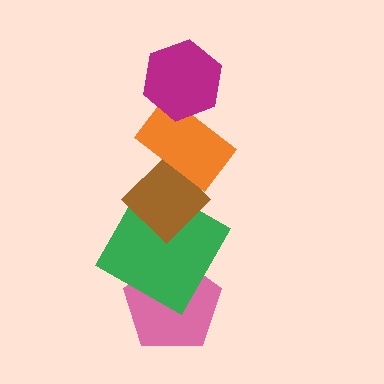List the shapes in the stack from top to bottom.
From top to bottom: the magenta hexagon, the orange rectangle, the brown diamond, the green square, the pink pentagon.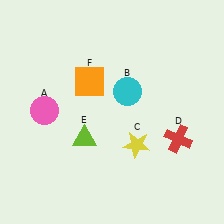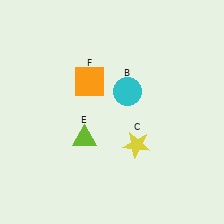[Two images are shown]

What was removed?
The red cross (D), the pink circle (A) were removed in Image 2.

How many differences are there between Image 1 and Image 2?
There are 2 differences between the two images.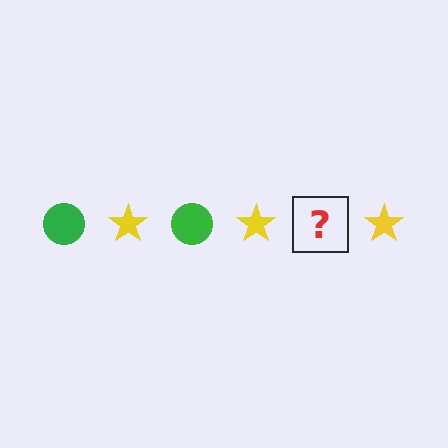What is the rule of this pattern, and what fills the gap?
The rule is that the pattern alternates between green circle and yellow star. The gap should be filled with a green circle.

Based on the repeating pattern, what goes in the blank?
The blank should be a green circle.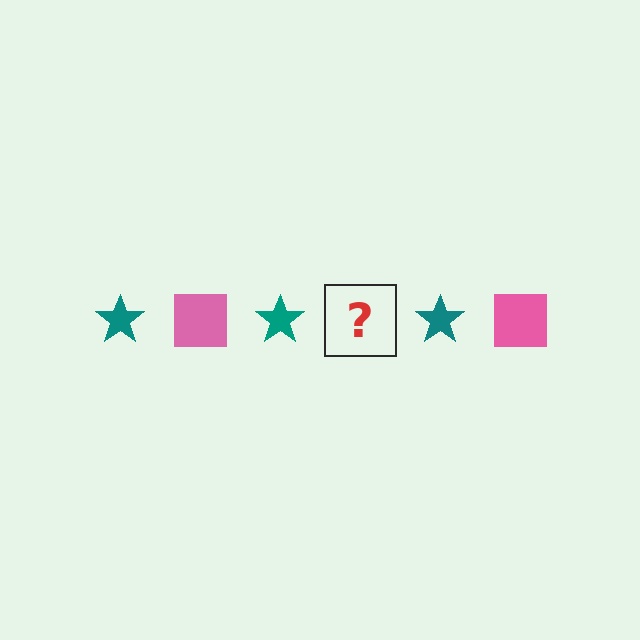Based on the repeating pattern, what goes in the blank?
The blank should be a pink square.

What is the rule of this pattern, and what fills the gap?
The rule is that the pattern alternates between teal star and pink square. The gap should be filled with a pink square.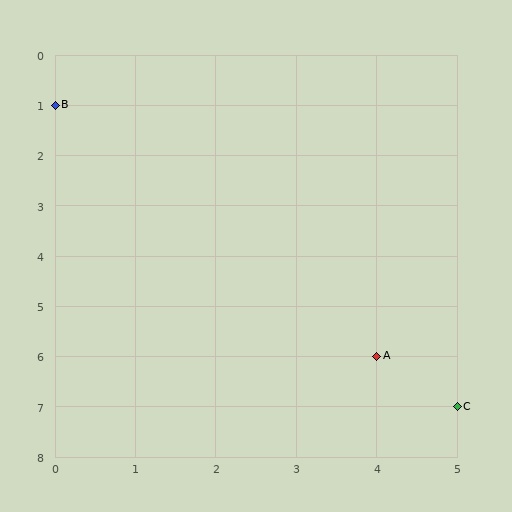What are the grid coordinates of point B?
Point B is at grid coordinates (0, 1).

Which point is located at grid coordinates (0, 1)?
Point B is at (0, 1).